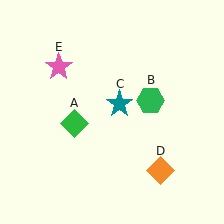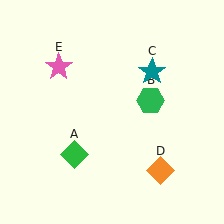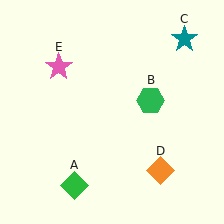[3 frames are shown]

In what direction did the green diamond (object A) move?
The green diamond (object A) moved down.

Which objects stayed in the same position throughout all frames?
Green hexagon (object B) and orange diamond (object D) and pink star (object E) remained stationary.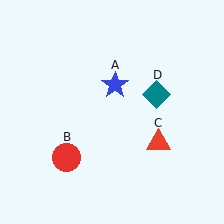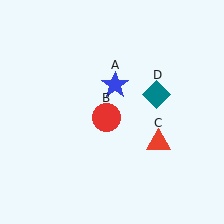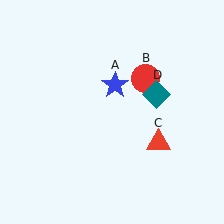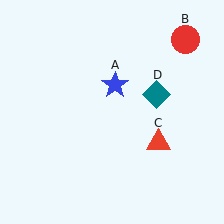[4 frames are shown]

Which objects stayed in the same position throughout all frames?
Blue star (object A) and red triangle (object C) and teal diamond (object D) remained stationary.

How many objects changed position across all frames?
1 object changed position: red circle (object B).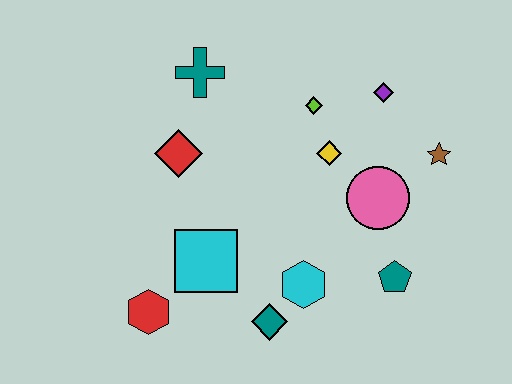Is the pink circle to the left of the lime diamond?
No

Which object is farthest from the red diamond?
The brown star is farthest from the red diamond.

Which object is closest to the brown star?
The pink circle is closest to the brown star.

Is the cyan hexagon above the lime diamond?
No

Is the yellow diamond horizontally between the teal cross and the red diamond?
No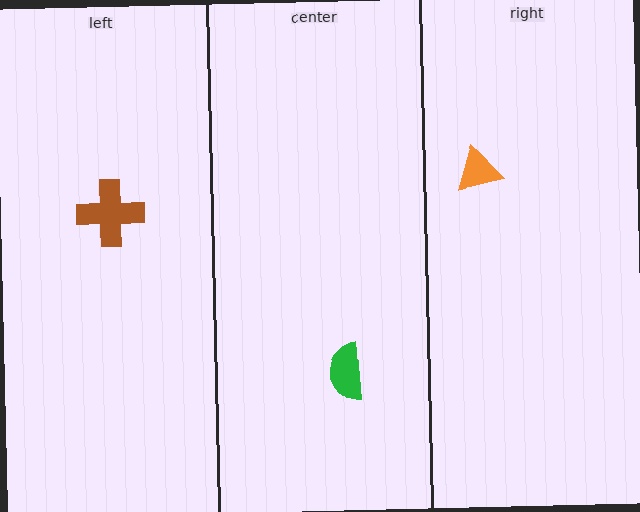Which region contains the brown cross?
The left region.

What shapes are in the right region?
The orange triangle.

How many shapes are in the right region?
1.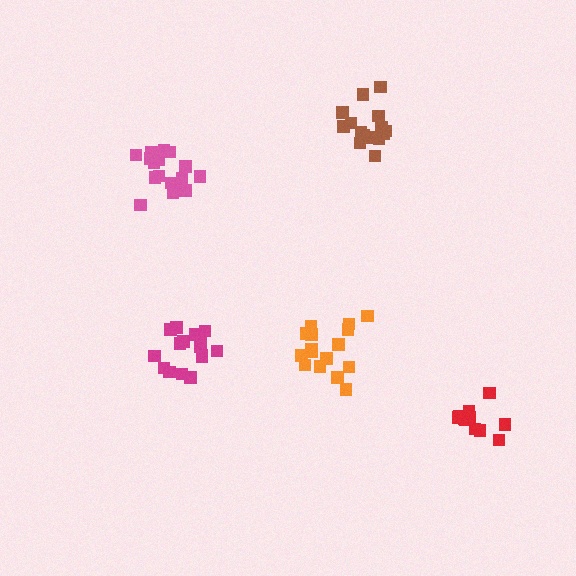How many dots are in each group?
Group 1: 16 dots, Group 2: 16 dots, Group 3: 16 dots, Group 4: 18 dots, Group 5: 12 dots (78 total).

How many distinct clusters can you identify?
There are 5 distinct clusters.